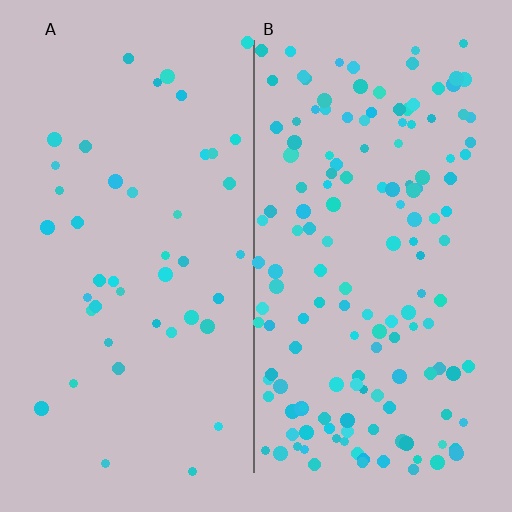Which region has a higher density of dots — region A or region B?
B (the right).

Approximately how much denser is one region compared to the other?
Approximately 3.3× — region B over region A.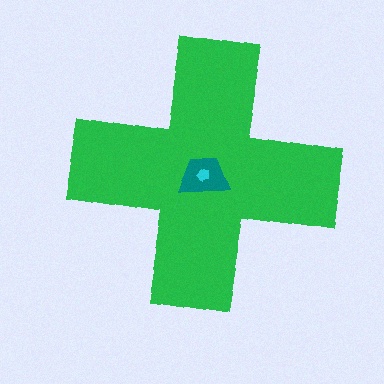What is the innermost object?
The cyan pentagon.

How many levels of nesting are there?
3.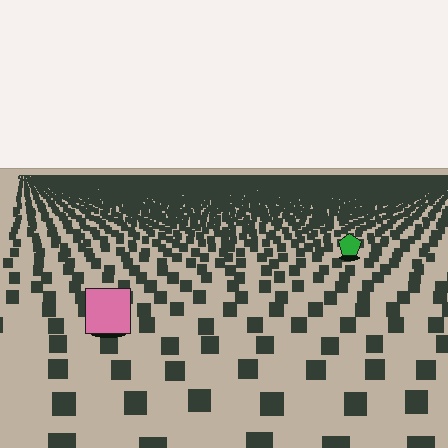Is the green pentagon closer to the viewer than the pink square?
No. The pink square is closer — you can tell from the texture gradient: the ground texture is coarser near it.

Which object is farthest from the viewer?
The green pentagon is farthest from the viewer. It appears smaller and the ground texture around it is denser.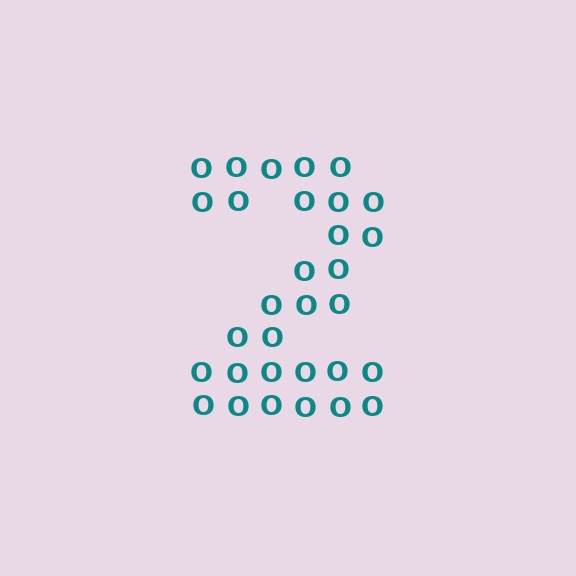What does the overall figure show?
The overall figure shows the digit 2.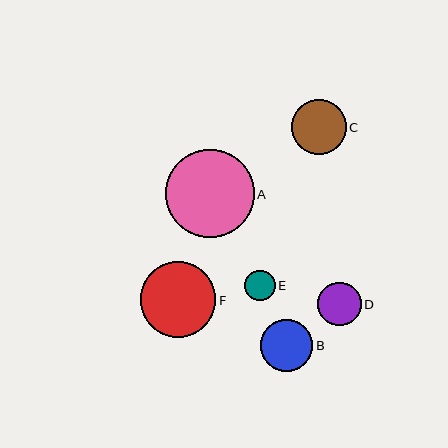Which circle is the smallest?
Circle E is the smallest with a size of approximately 30 pixels.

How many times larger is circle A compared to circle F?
Circle A is approximately 1.2 times the size of circle F.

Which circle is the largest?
Circle A is the largest with a size of approximately 89 pixels.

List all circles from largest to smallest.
From largest to smallest: A, F, C, B, D, E.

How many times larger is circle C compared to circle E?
Circle C is approximately 1.8 times the size of circle E.